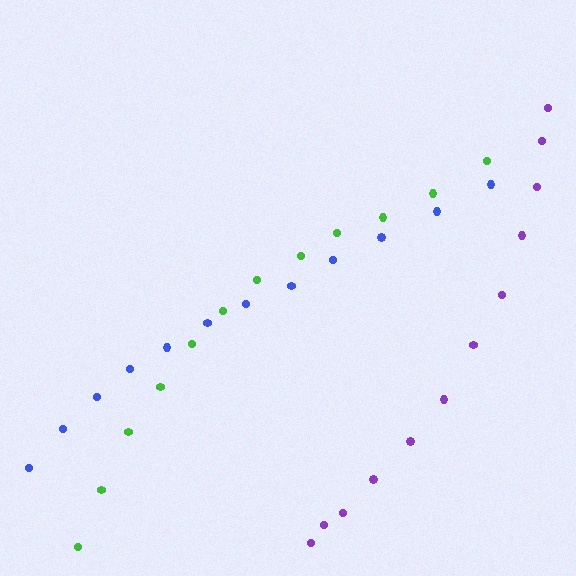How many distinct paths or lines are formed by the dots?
There are 3 distinct paths.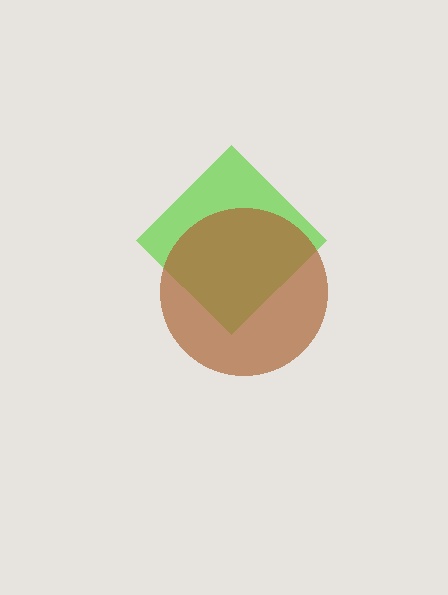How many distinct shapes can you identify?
There are 2 distinct shapes: a lime diamond, a brown circle.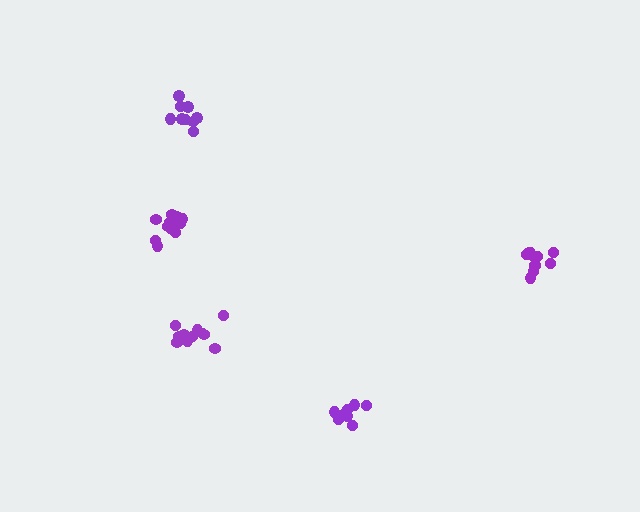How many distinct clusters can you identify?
There are 5 distinct clusters.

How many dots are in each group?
Group 1: 9 dots, Group 2: 10 dots, Group 3: 11 dots, Group 4: 8 dots, Group 5: 13 dots (51 total).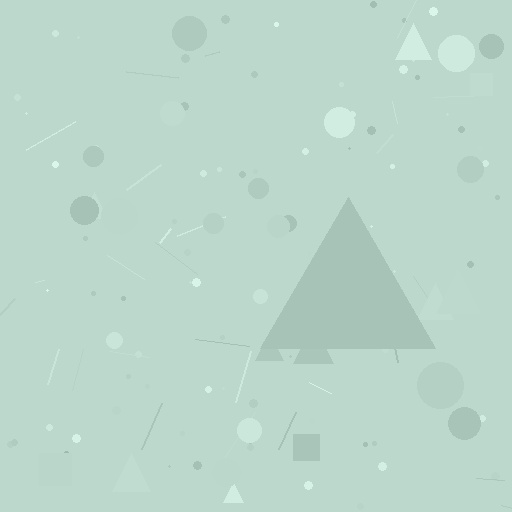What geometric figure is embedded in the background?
A triangle is embedded in the background.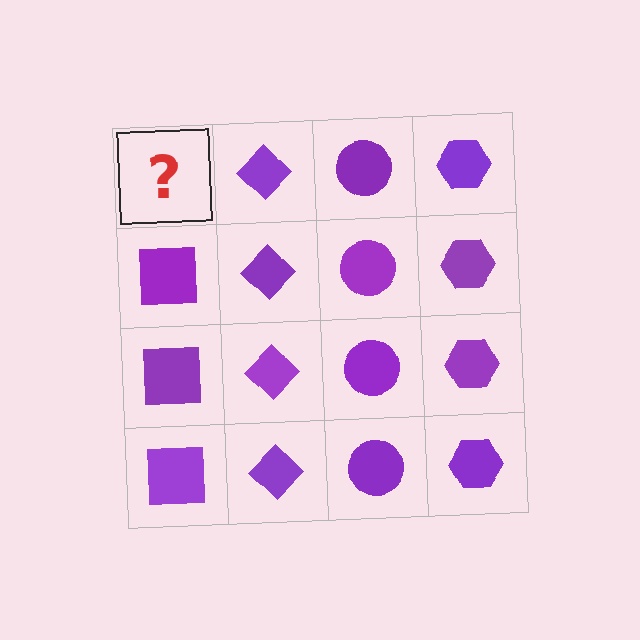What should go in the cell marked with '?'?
The missing cell should contain a purple square.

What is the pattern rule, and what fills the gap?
The rule is that each column has a consistent shape. The gap should be filled with a purple square.